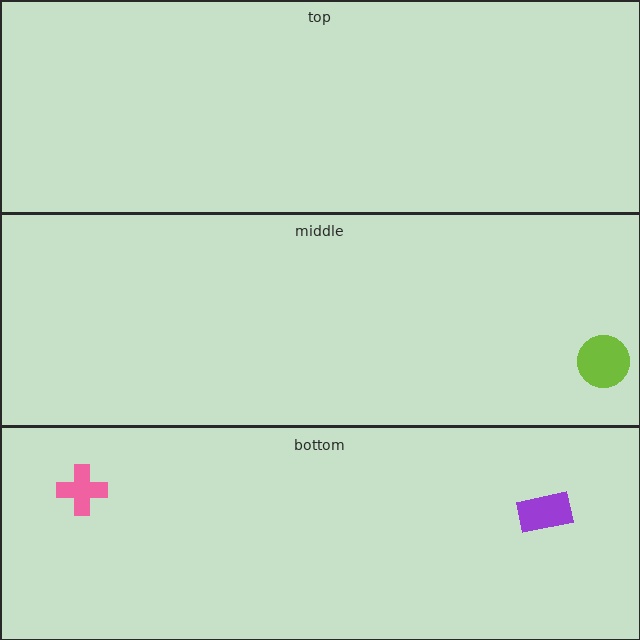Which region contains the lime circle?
The middle region.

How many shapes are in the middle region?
1.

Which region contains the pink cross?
The bottom region.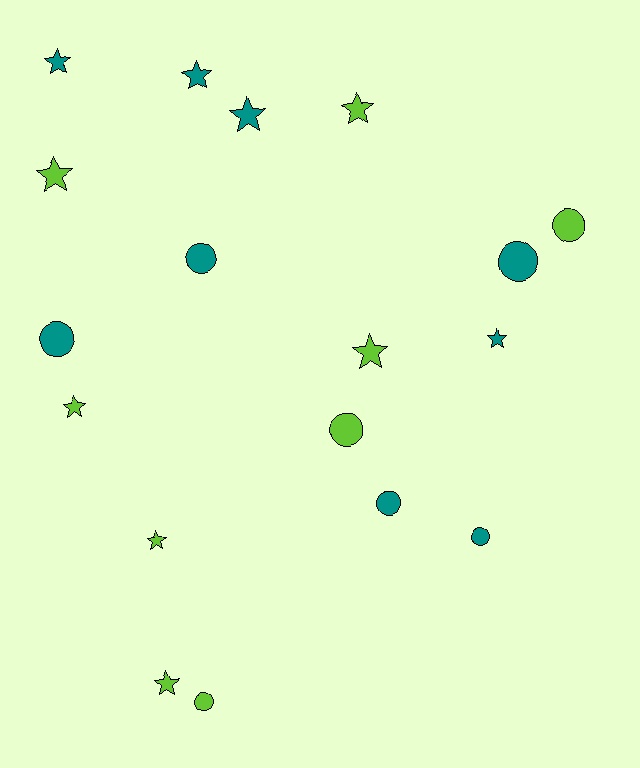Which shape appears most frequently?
Star, with 10 objects.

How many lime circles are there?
There are 3 lime circles.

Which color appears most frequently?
Lime, with 9 objects.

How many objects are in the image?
There are 18 objects.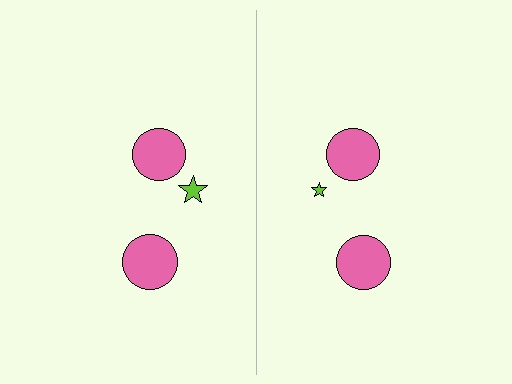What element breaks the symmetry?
The lime star on the right side has a different size than its mirror counterpart.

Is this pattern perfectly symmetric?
No, the pattern is not perfectly symmetric. The lime star on the right side has a different size than its mirror counterpart.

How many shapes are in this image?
There are 6 shapes in this image.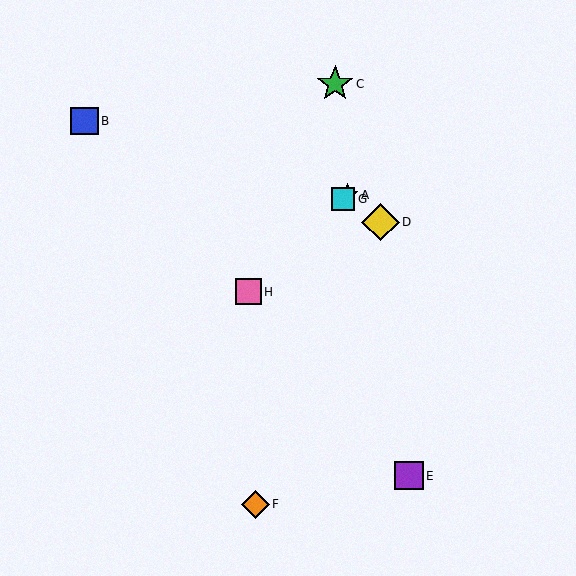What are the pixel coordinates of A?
Object A is at (347, 195).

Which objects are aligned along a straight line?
Objects A, G, H are aligned along a straight line.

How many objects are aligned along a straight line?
3 objects (A, G, H) are aligned along a straight line.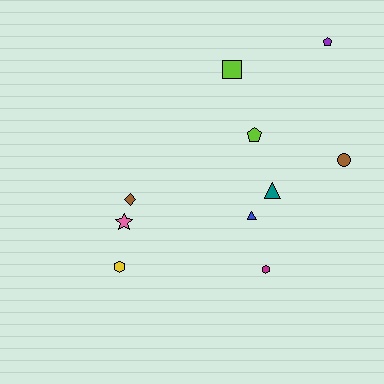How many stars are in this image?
There is 1 star.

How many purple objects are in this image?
There is 1 purple object.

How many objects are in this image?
There are 10 objects.